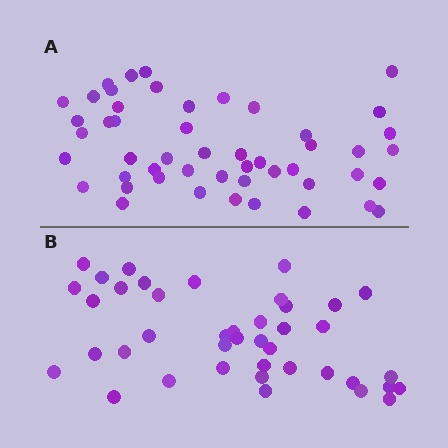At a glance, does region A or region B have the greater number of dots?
Region A (the top region) has more dots.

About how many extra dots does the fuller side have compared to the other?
Region A has roughly 8 or so more dots than region B.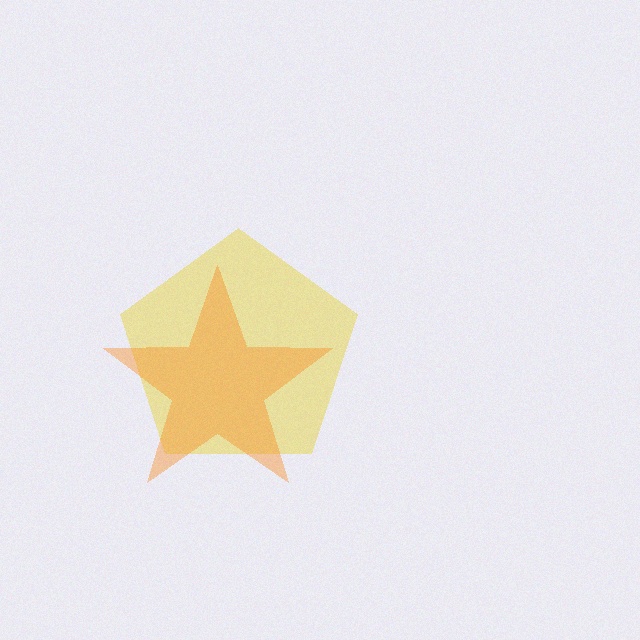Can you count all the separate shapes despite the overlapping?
Yes, there are 2 separate shapes.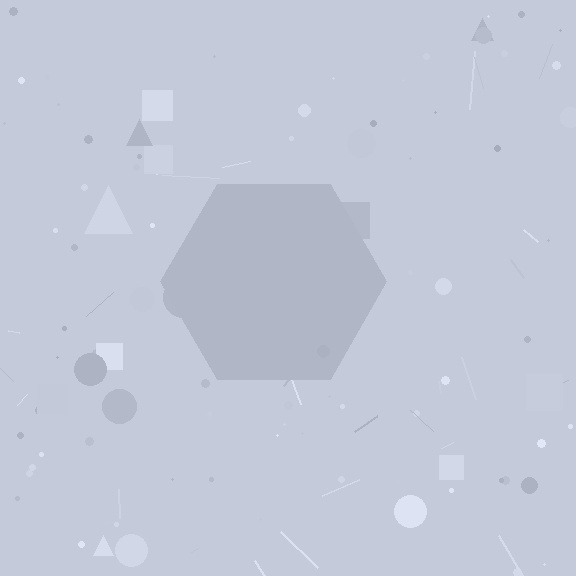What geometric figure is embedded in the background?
A hexagon is embedded in the background.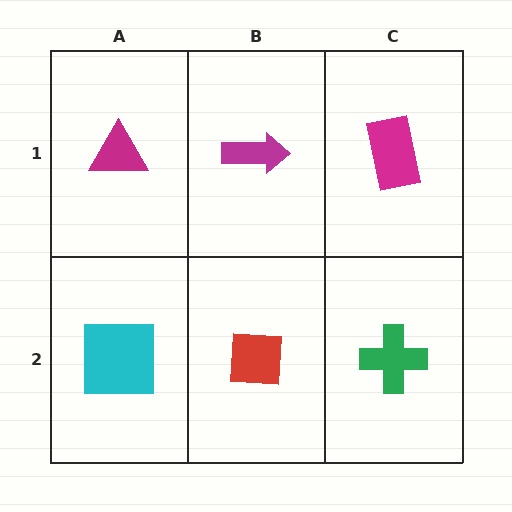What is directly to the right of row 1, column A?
A magenta arrow.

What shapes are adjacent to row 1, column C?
A green cross (row 2, column C), a magenta arrow (row 1, column B).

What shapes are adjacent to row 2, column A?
A magenta triangle (row 1, column A), a red square (row 2, column B).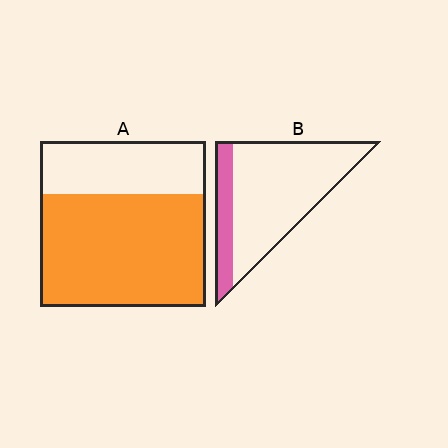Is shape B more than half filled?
No.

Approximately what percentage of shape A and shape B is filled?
A is approximately 70% and B is approximately 20%.